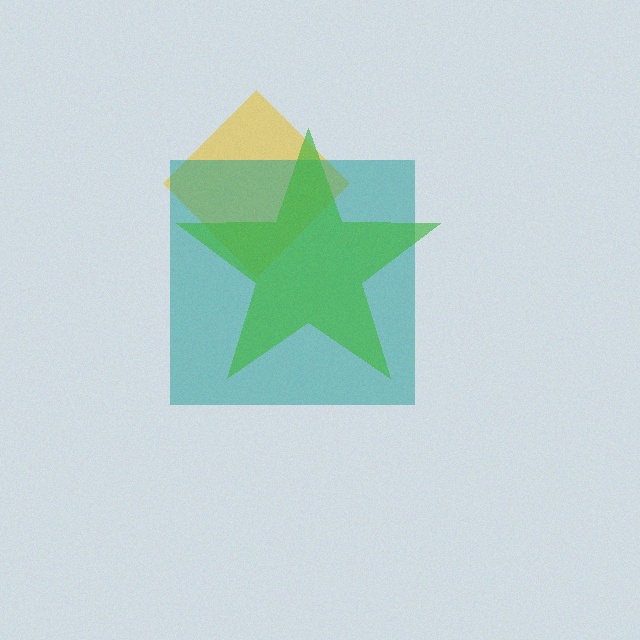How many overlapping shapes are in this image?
There are 3 overlapping shapes in the image.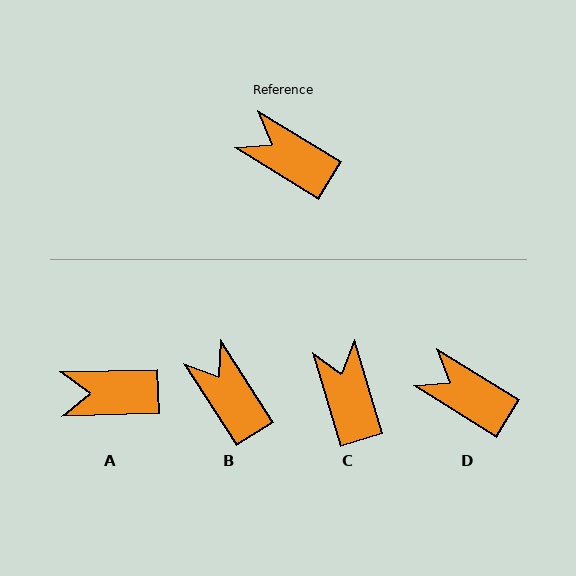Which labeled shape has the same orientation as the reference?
D.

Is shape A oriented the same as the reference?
No, it is off by about 33 degrees.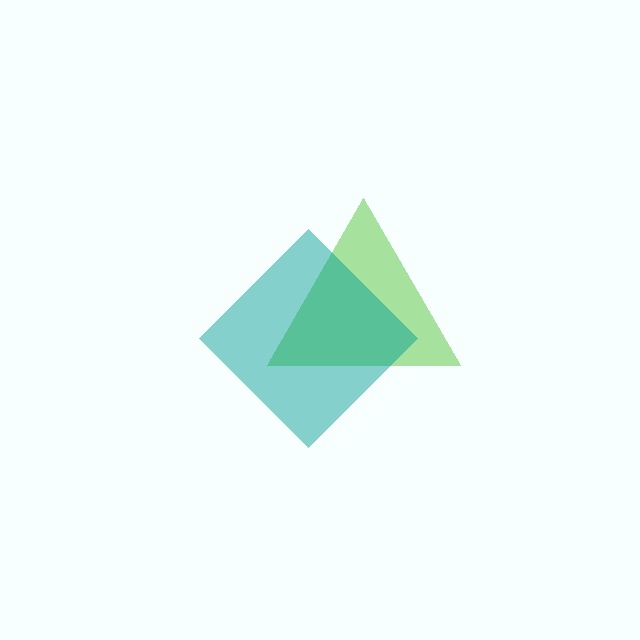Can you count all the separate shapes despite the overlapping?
Yes, there are 2 separate shapes.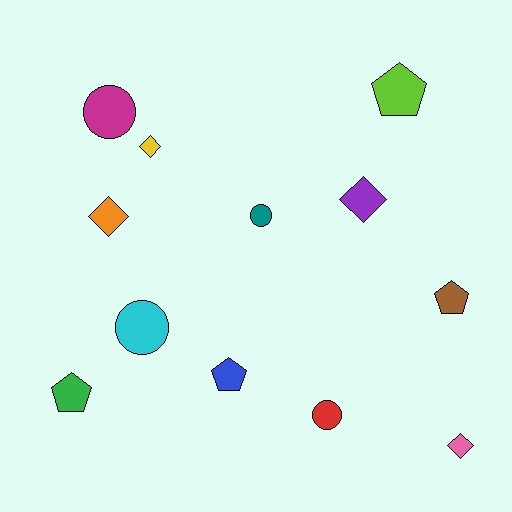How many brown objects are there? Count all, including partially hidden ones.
There is 1 brown object.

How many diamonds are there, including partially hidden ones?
There are 4 diamonds.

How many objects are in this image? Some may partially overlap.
There are 12 objects.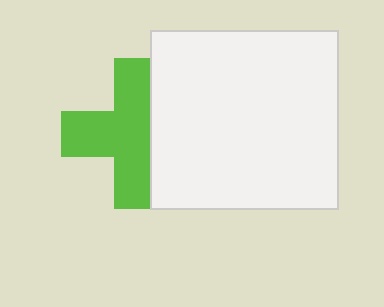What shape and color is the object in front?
The object in front is a white rectangle.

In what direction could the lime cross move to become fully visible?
The lime cross could move left. That would shift it out from behind the white rectangle entirely.